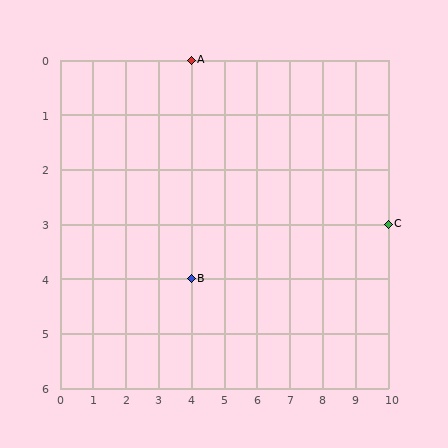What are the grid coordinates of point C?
Point C is at grid coordinates (10, 3).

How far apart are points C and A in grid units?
Points C and A are 6 columns and 3 rows apart (about 6.7 grid units diagonally).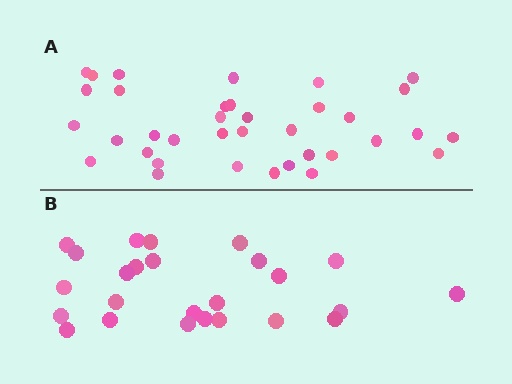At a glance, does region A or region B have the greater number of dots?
Region A (the top region) has more dots.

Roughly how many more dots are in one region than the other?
Region A has roughly 12 or so more dots than region B.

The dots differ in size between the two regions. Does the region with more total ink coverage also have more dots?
No. Region B has more total ink coverage because its dots are larger, but region A actually contains more individual dots. Total area can be misleading — the number of items is what matters here.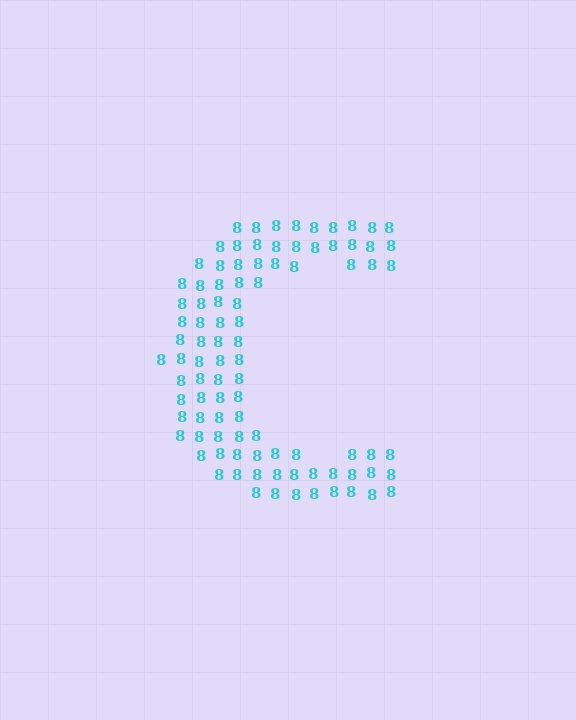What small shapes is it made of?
It is made of small digit 8's.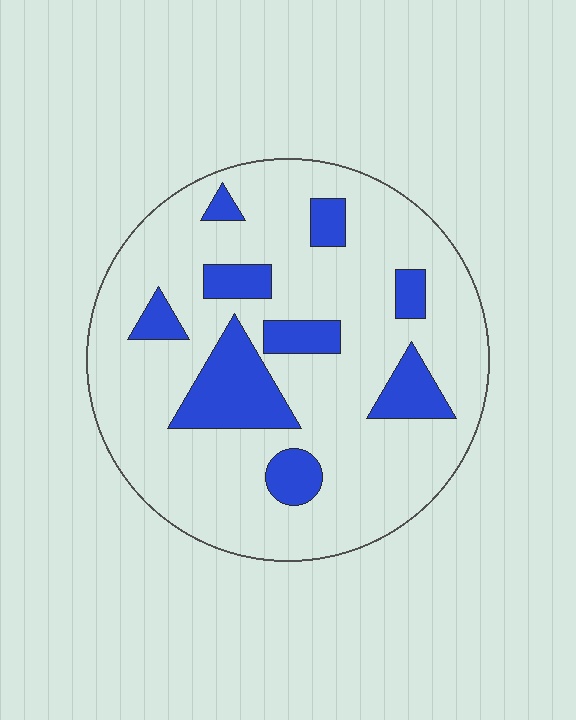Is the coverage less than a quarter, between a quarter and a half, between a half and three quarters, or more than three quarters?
Less than a quarter.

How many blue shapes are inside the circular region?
9.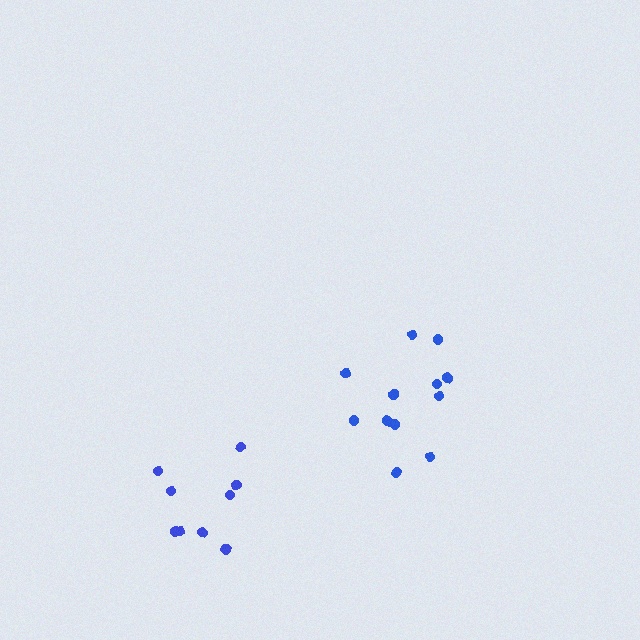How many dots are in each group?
Group 1: 9 dots, Group 2: 12 dots (21 total).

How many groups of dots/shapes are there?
There are 2 groups.